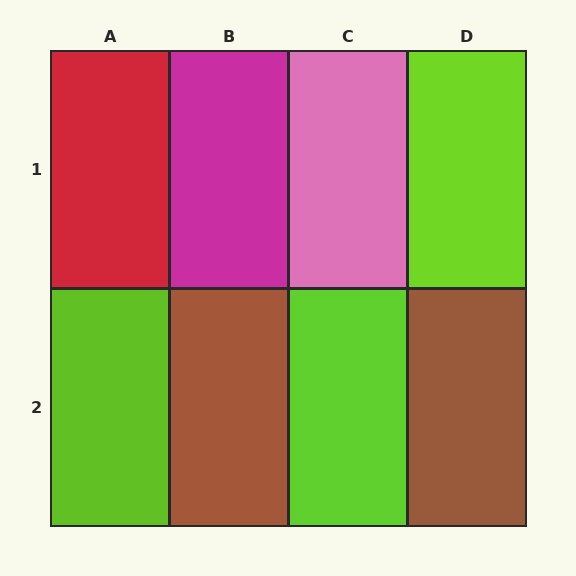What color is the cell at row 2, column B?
Brown.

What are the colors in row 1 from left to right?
Red, magenta, pink, lime.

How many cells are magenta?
1 cell is magenta.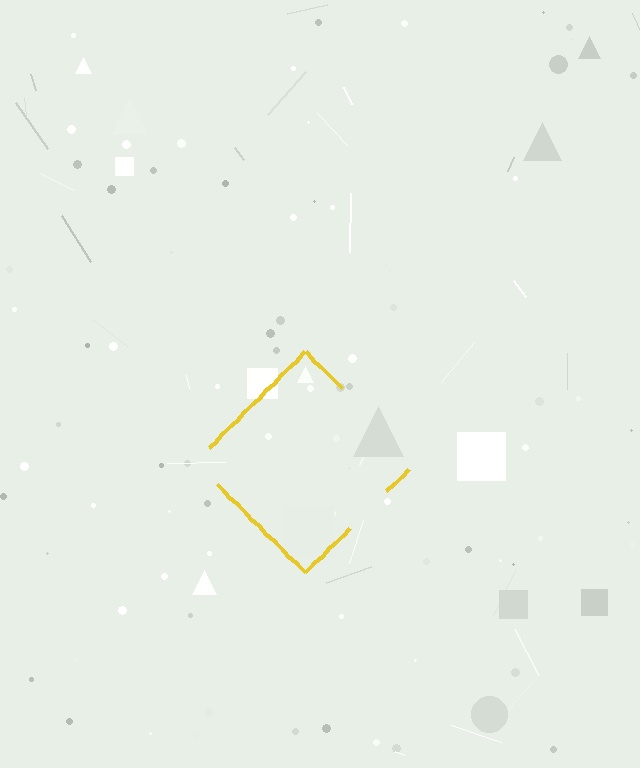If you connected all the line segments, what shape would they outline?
They would outline a diamond.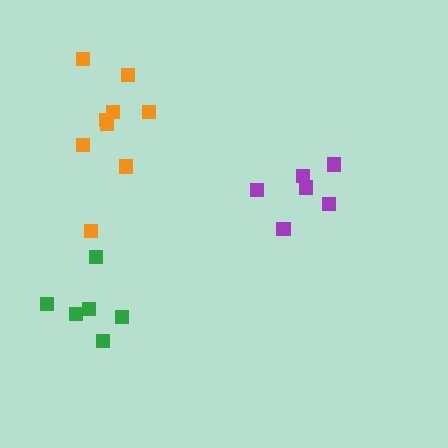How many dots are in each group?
Group 1: 6 dots, Group 2: 6 dots, Group 3: 9 dots (21 total).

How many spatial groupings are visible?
There are 3 spatial groupings.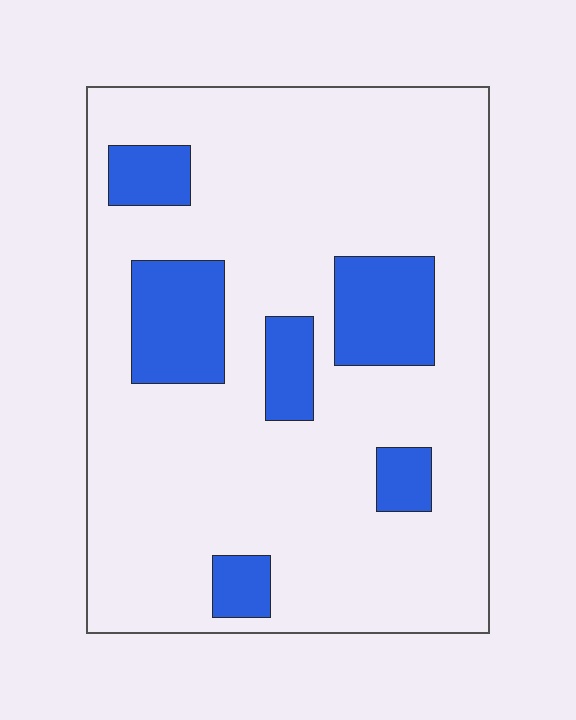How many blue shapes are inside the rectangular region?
6.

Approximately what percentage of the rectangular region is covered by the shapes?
Approximately 20%.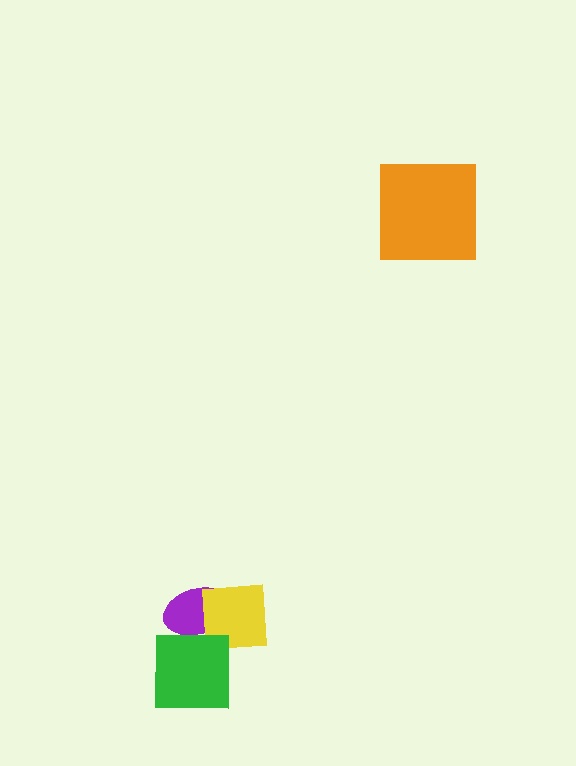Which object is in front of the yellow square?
The green square is in front of the yellow square.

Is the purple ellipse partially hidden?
Yes, it is partially covered by another shape.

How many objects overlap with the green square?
2 objects overlap with the green square.